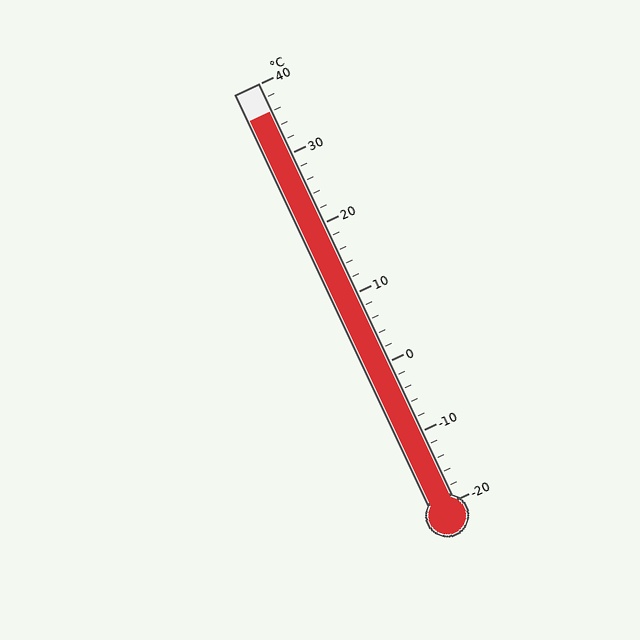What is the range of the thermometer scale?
The thermometer scale ranges from -20°C to 40°C.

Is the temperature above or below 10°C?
The temperature is above 10°C.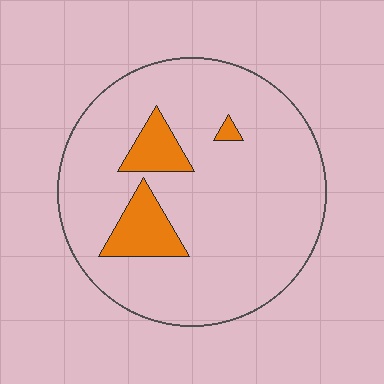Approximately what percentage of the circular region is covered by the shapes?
Approximately 10%.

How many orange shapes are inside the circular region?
3.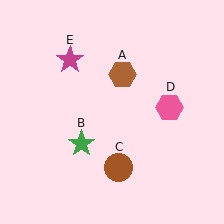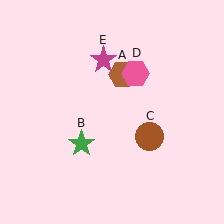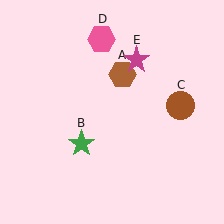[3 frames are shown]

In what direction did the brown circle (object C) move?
The brown circle (object C) moved up and to the right.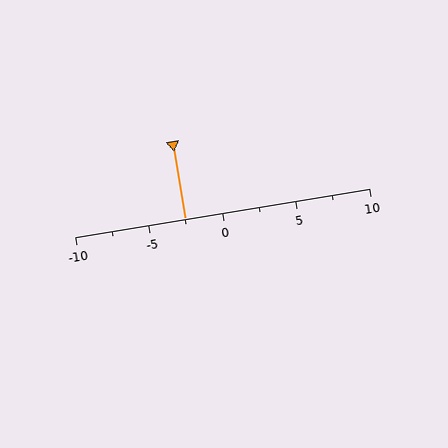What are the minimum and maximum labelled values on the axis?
The axis runs from -10 to 10.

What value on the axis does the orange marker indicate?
The marker indicates approximately -2.5.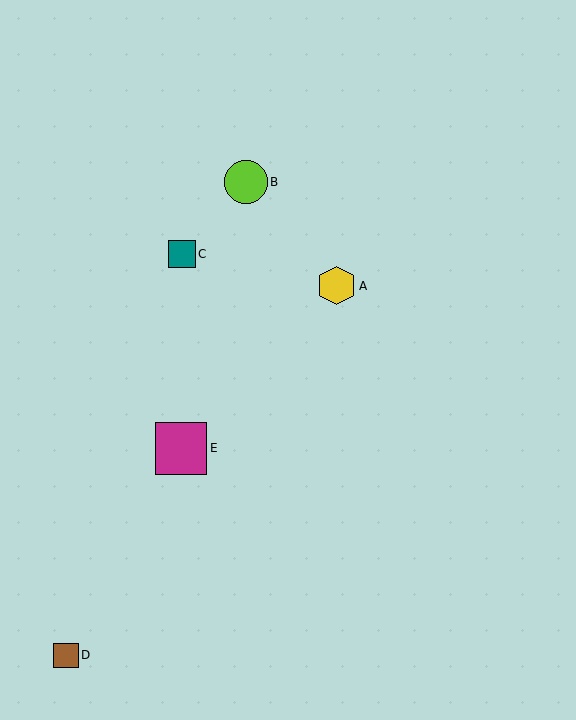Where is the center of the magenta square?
The center of the magenta square is at (181, 448).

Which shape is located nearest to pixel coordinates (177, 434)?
The magenta square (labeled E) at (181, 448) is nearest to that location.